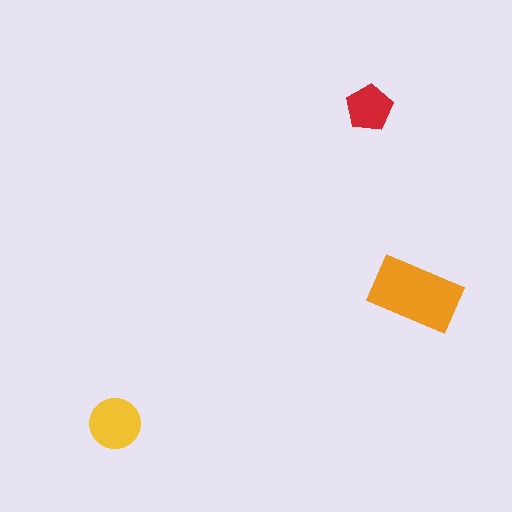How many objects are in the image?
There are 3 objects in the image.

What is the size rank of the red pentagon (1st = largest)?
3rd.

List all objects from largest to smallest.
The orange rectangle, the yellow circle, the red pentagon.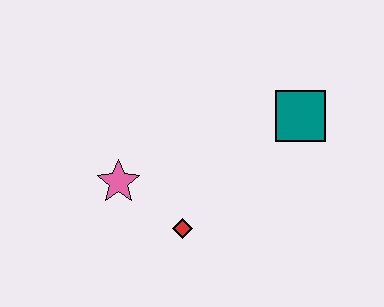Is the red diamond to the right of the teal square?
No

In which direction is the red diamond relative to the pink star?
The red diamond is to the right of the pink star.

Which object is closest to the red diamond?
The pink star is closest to the red diamond.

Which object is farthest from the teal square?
The pink star is farthest from the teal square.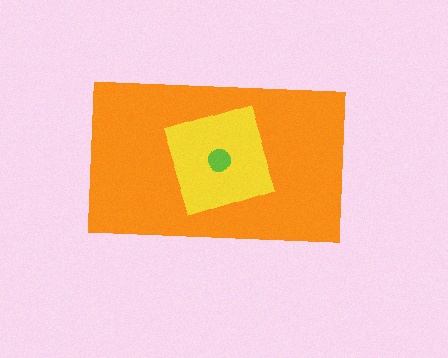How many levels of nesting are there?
3.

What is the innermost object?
The lime circle.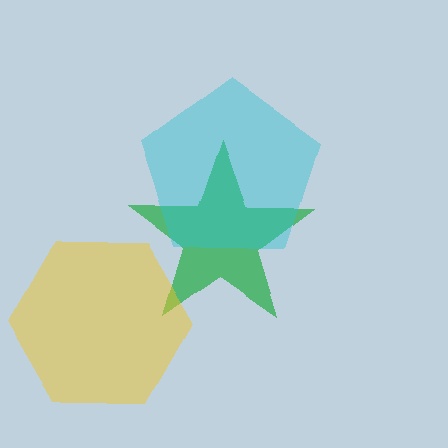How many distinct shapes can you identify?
There are 3 distinct shapes: a green star, a yellow hexagon, a cyan pentagon.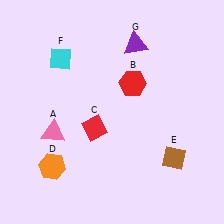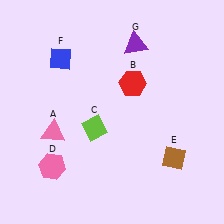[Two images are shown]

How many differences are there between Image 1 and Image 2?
There are 3 differences between the two images.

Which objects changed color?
C changed from red to lime. D changed from orange to pink. F changed from cyan to blue.